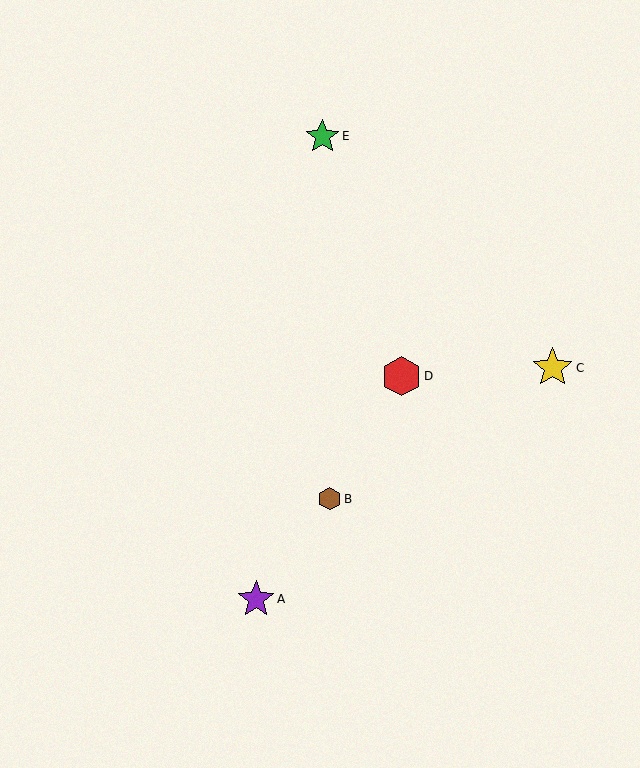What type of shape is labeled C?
Shape C is a yellow star.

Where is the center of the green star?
The center of the green star is at (322, 136).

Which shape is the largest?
The yellow star (labeled C) is the largest.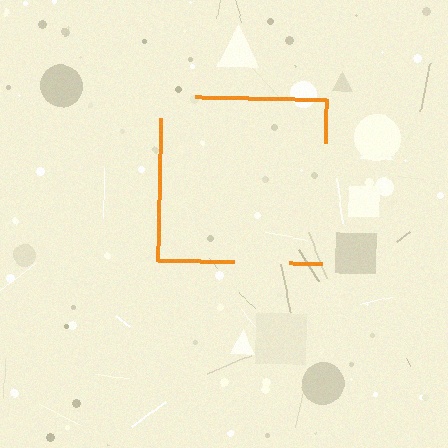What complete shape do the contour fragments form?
The contour fragments form a square.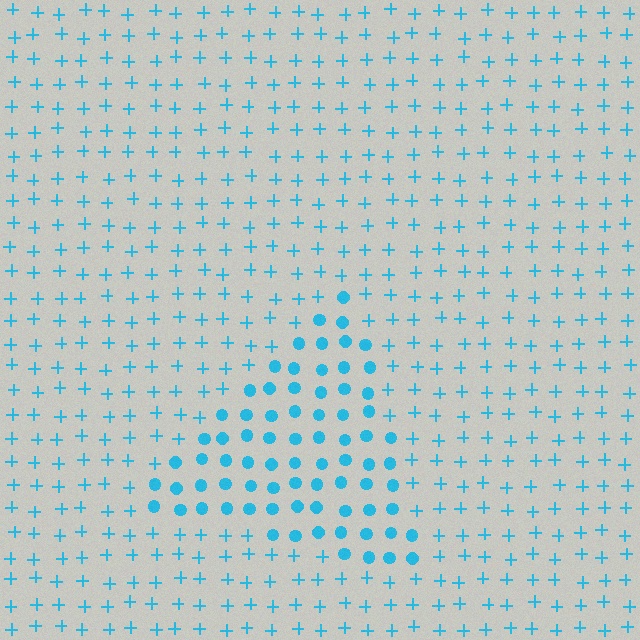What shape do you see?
I see a triangle.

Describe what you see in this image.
The image is filled with small cyan elements arranged in a uniform grid. A triangle-shaped region contains circles, while the surrounding area contains plus signs. The boundary is defined purely by the change in element shape.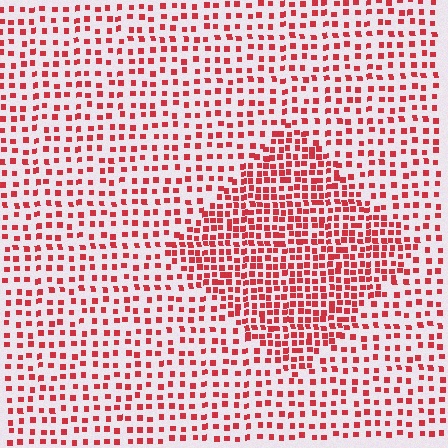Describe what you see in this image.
The image contains small red elements arranged at two different densities. A diamond-shaped region is visible where the elements are more densely packed than the surrounding area.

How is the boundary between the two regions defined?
The boundary is defined by a change in element density (approximately 1.9x ratio). All elements are the same color, size, and shape.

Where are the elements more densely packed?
The elements are more densely packed inside the diamond boundary.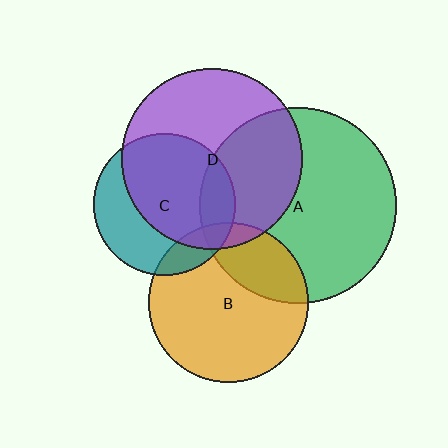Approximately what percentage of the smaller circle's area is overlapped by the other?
Approximately 15%.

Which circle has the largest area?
Circle A (green).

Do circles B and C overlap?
Yes.